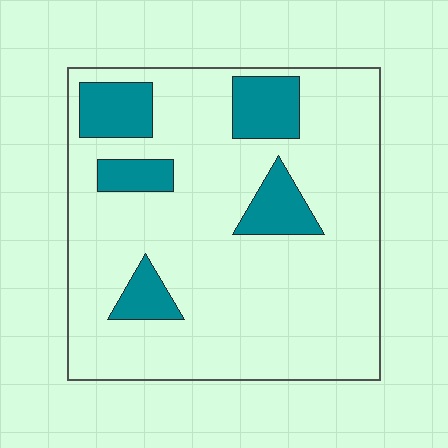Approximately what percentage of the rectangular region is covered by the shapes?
Approximately 20%.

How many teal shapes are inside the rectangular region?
5.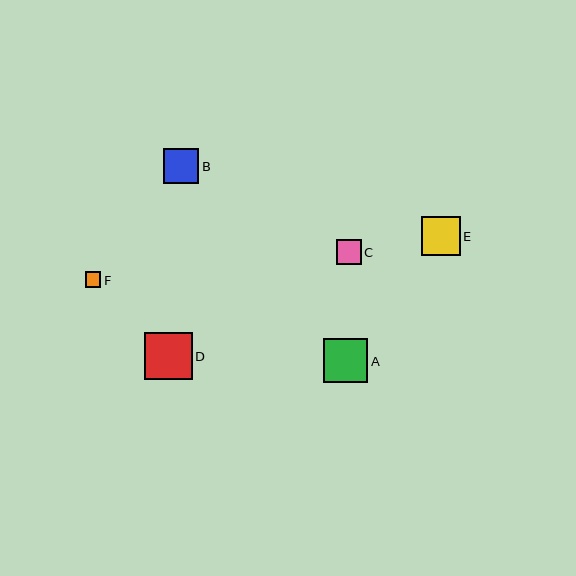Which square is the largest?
Square D is the largest with a size of approximately 47 pixels.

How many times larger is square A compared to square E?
Square A is approximately 1.1 times the size of square E.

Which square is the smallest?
Square F is the smallest with a size of approximately 16 pixels.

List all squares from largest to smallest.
From largest to smallest: D, A, E, B, C, F.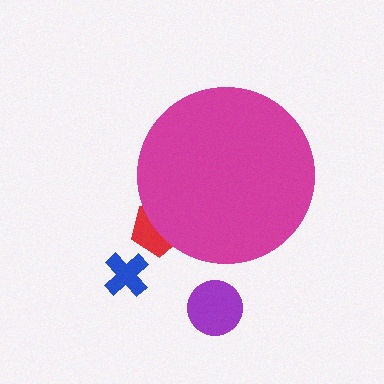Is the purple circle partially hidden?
No, the purple circle is fully visible.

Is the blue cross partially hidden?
No, the blue cross is fully visible.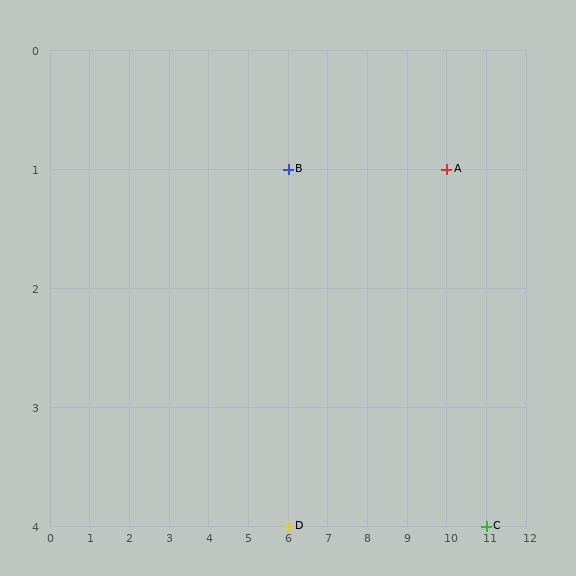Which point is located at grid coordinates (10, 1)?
Point A is at (10, 1).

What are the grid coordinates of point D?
Point D is at grid coordinates (6, 4).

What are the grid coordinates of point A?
Point A is at grid coordinates (10, 1).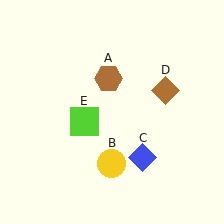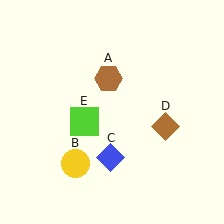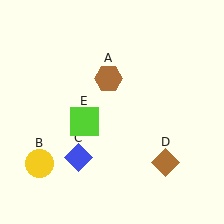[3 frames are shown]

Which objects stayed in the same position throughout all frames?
Brown hexagon (object A) and lime square (object E) remained stationary.